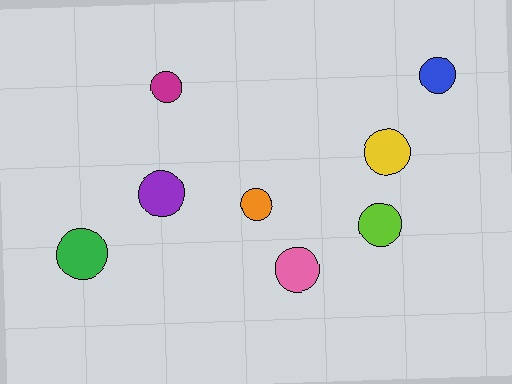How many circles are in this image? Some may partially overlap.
There are 8 circles.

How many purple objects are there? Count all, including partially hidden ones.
There is 1 purple object.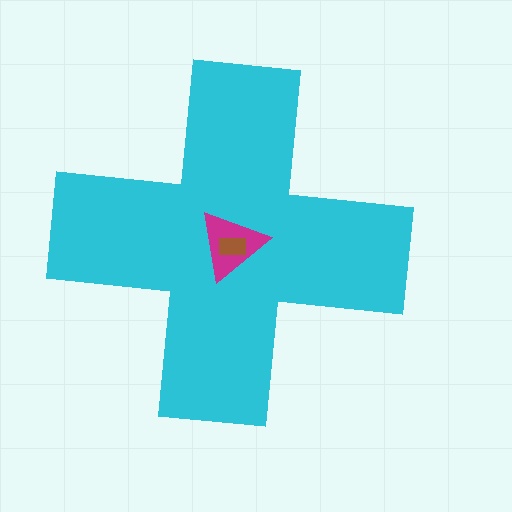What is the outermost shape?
The cyan cross.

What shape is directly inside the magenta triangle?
The brown rectangle.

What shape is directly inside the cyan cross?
The magenta triangle.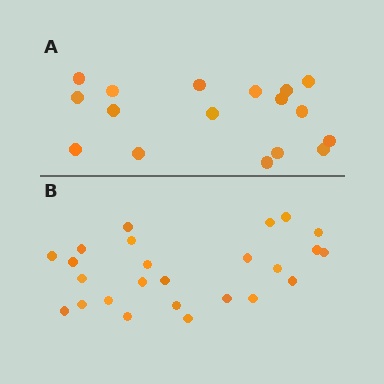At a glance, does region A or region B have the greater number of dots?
Region B (the bottom region) has more dots.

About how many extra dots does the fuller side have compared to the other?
Region B has roughly 8 or so more dots than region A.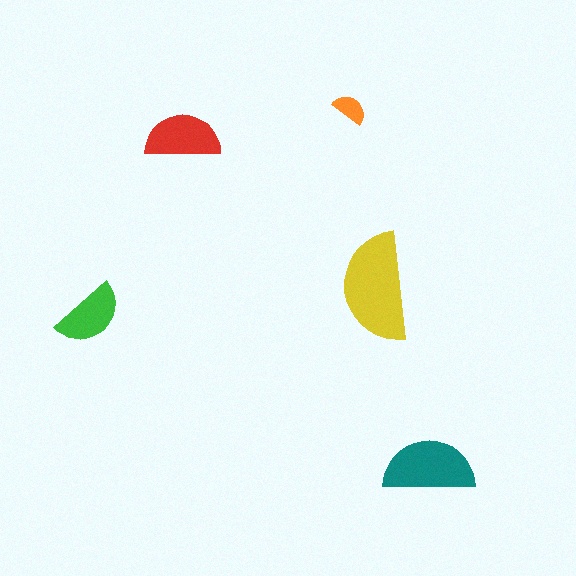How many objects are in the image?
There are 5 objects in the image.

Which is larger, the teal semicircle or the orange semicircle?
The teal one.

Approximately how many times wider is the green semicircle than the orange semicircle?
About 2 times wider.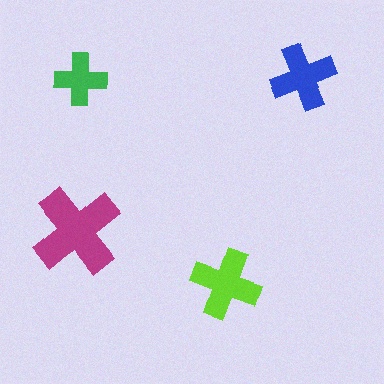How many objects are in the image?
There are 4 objects in the image.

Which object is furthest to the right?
The blue cross is rightmost.